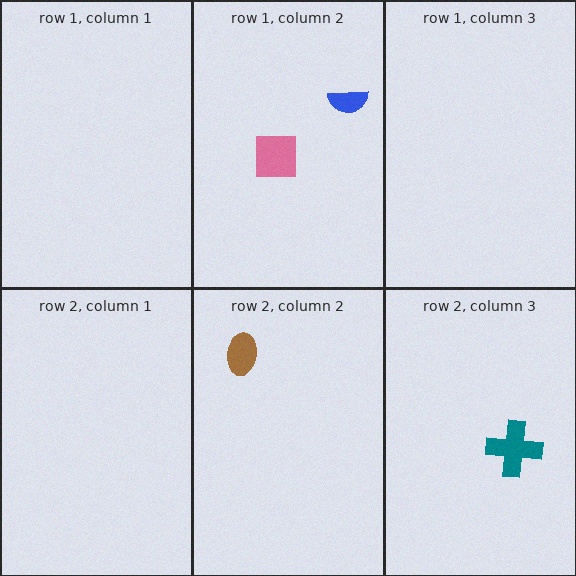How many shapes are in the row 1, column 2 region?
2.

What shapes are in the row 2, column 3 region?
The teal cross.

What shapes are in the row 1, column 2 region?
The pink square, the blue semicircle.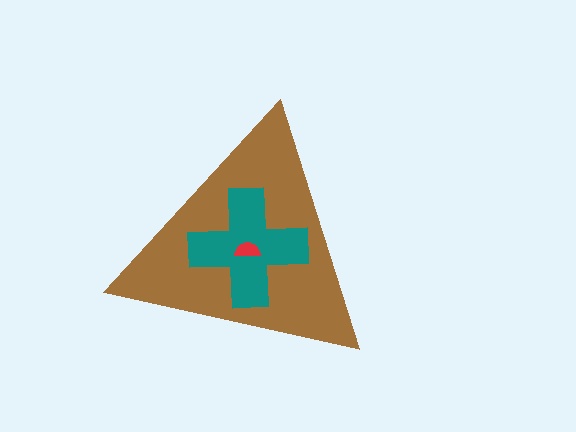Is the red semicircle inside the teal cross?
Yes.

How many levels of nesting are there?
3.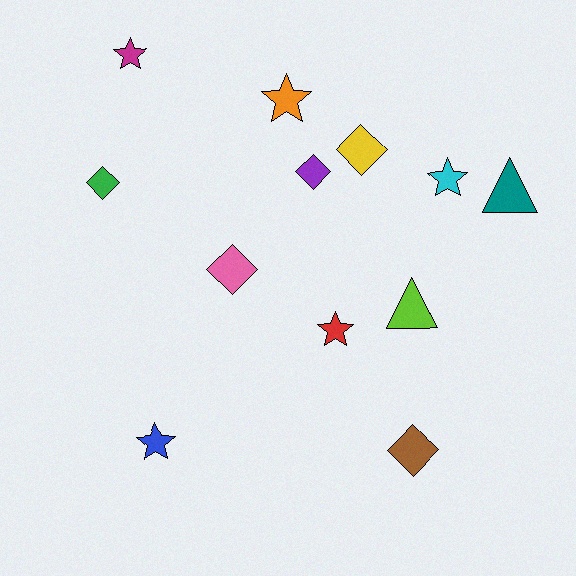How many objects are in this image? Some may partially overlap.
There are 12 objects.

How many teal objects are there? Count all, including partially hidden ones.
There is 1 teal object.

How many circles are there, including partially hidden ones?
There are no circles.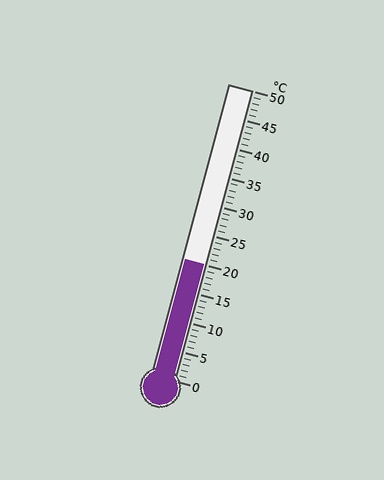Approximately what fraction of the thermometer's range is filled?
The thermometer is filled to approximately 40% of its range.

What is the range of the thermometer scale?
The thermometer scale ranges from 0°C to 50°C.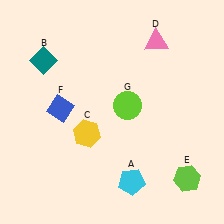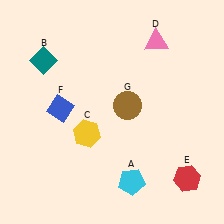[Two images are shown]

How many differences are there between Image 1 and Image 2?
There are 2 differences between the two images.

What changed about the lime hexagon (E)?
In Image 1, E is lime. In Image 2, it changed to red.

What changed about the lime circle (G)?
In Image 1, G is lime. In Image 2, it changed to brown.